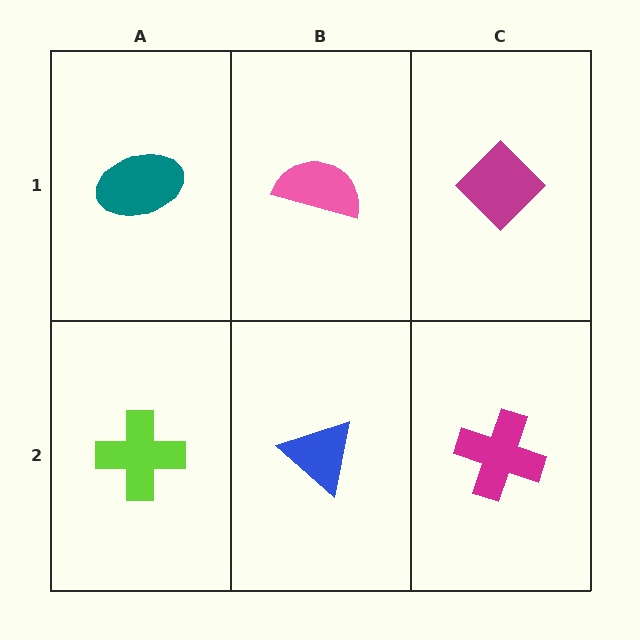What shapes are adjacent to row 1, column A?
A lime cross (row 2, column A), a pink semicircle (row 1, column B).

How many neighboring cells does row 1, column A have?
2.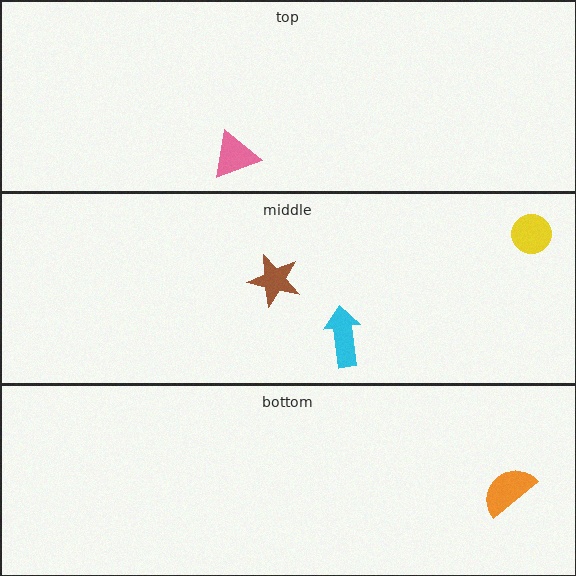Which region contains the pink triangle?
The top region.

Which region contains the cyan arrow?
The middle region.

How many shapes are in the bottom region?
1.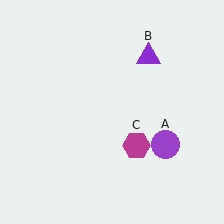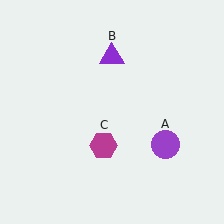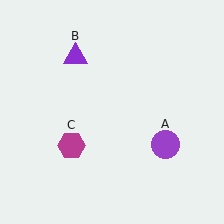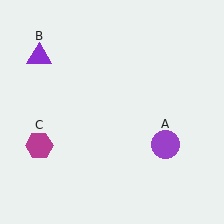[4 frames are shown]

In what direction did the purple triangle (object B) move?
The purple triangle (object B) moved left.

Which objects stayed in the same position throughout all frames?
Purple circle (object A) remained stationary.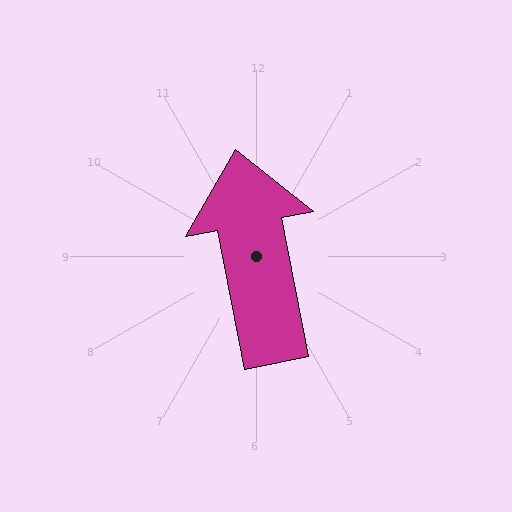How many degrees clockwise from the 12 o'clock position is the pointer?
Approximately 349 degrees.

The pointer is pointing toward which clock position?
Roughly 12 o'clock.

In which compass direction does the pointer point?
North.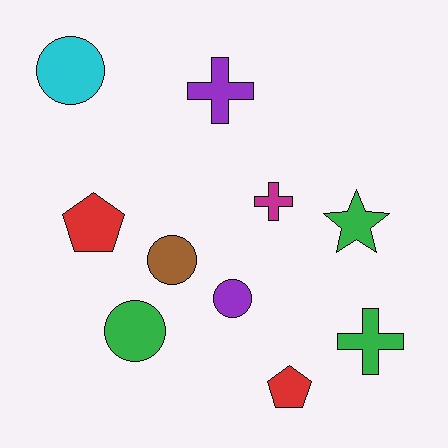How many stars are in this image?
There is 1 star.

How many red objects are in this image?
There are 2 red objects.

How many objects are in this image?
There are 10 objects.